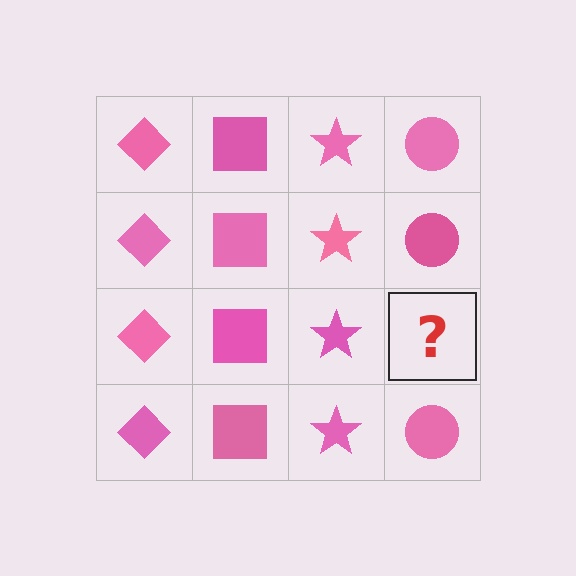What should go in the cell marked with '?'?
The missing cell should contain a pink circle.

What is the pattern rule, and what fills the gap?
The rule is that each column has a consistent shape. The gap should be filled with a pink circle.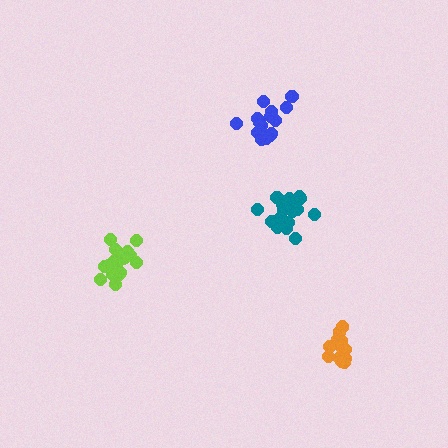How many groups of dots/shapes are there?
There are 4 groups.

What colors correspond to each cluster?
The clusters are colored: teal, lime, orange, blue.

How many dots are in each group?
Group 1: 18 dots, Group 2: 21 dots, Group 3: 15 dots, Group 4: 17 dots (71 total).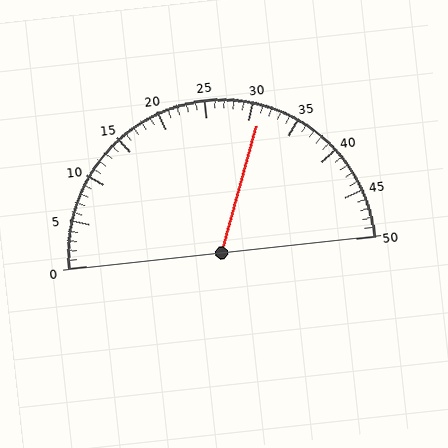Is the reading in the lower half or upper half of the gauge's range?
The reading is in the upper half of the range (0 to 50).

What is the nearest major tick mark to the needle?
The nearest major tick mark is 30.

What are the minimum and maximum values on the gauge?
The gauge ranges from 0 to 50.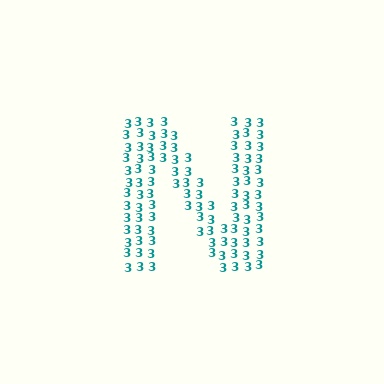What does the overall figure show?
The overall figure shows the letter N.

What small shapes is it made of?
It is made of small digit 3's.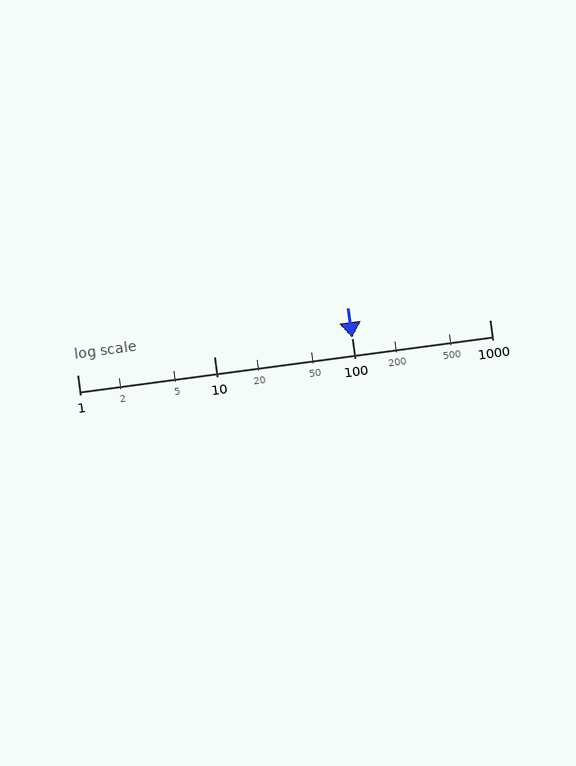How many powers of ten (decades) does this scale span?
The scale spans 3 decades, from 1 to 1000.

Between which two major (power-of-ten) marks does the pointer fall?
The pointer is between 100 and 1000.